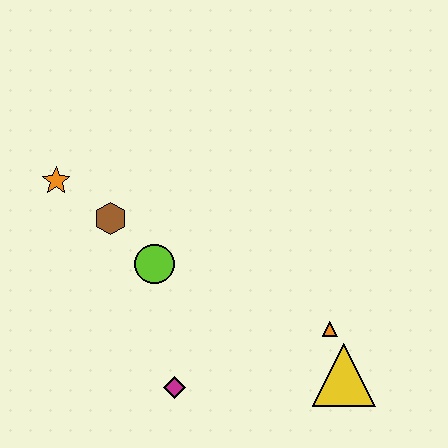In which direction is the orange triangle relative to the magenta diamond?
The orange triangle is to the right of the magenta diamond.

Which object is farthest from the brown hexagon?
The yellow triangle is farthest from the brown hexagon.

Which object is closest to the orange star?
The brown hexagon is closest to the orange star.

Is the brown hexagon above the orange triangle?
Yes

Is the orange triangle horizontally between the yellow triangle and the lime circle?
Yes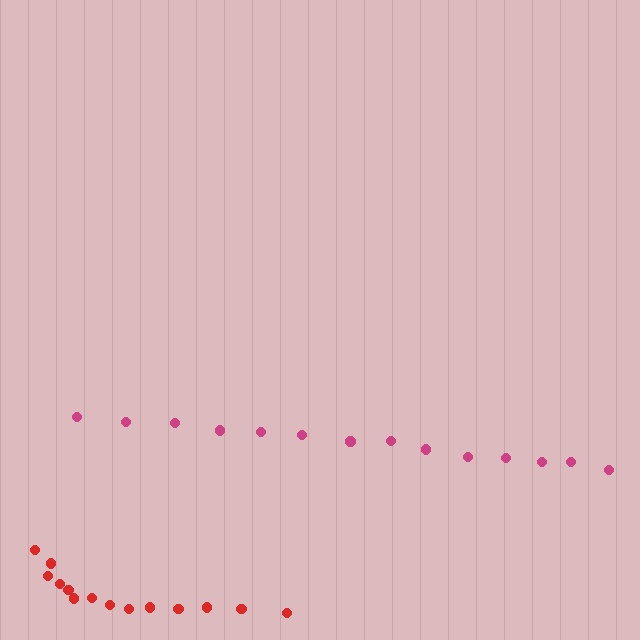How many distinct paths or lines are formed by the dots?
There are 2 distinct paths.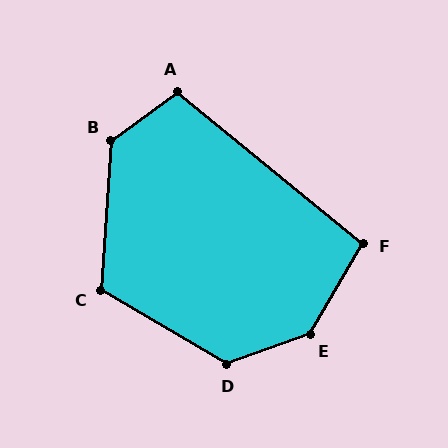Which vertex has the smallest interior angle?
F, at approximately 99 degrees.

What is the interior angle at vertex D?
Approximately 130 degrees (obtuse).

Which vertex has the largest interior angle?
E, at approximately 139 degrees.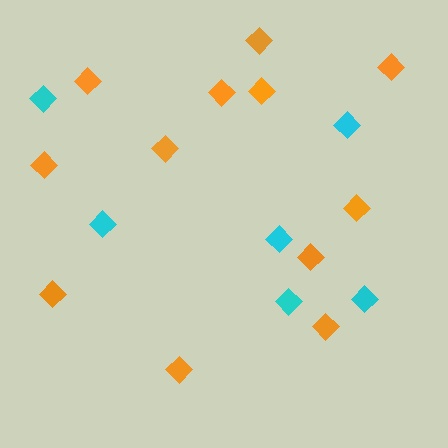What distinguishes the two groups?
There are 2 groups: one group of orange diamonds (12) and one group of cyan diamonds (6).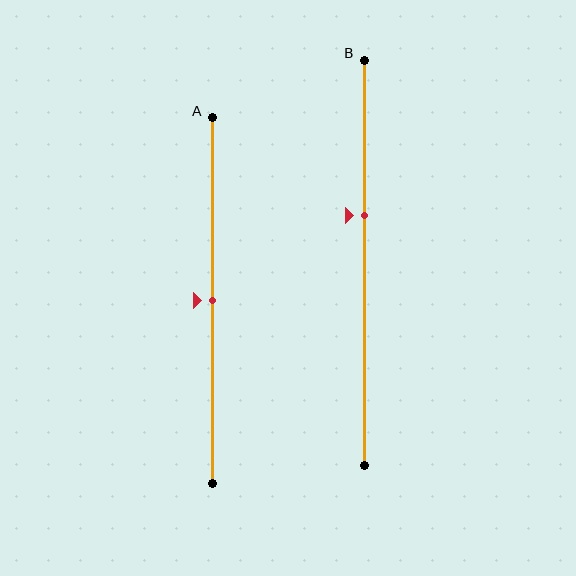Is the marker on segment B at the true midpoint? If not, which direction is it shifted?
No, the marker on segment B is shifted upward by about 12% of the segment length.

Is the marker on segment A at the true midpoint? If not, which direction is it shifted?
Yes, the marker on segment A is at the true midpoint.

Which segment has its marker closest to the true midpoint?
Segment A has its marker closest to the true midpoint.